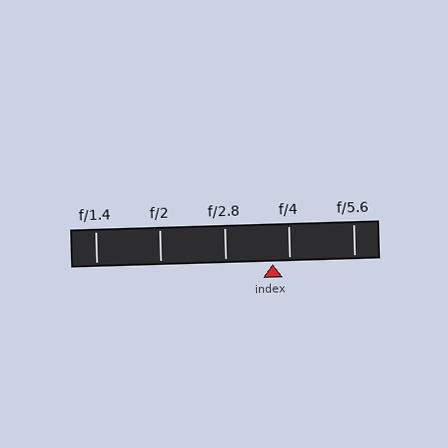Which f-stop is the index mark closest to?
The index mark is closest to f/4.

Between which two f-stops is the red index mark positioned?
The index mark is between f/2.8 and f/4.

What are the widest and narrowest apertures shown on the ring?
The widest aperture shown is f/1.4 and the narrowest is f/5.6.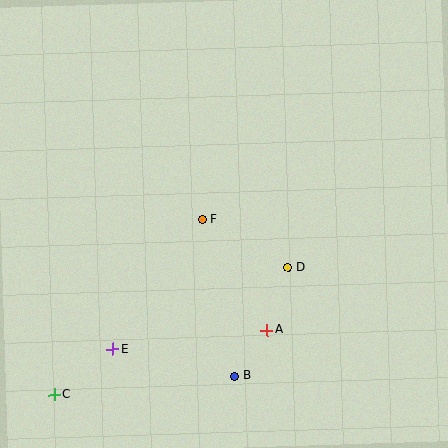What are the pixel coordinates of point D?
Point D is at (288, 267).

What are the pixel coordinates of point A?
Point A is at (267, 330).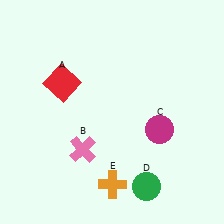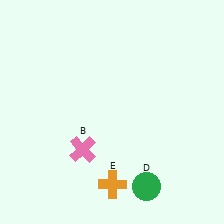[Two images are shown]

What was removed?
The red square (A), the magenta circle (C) were removed in Image 2.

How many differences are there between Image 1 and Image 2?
There are 2 differences between the two images.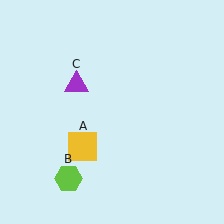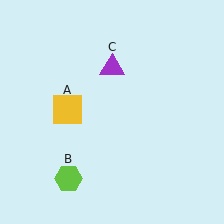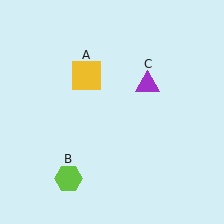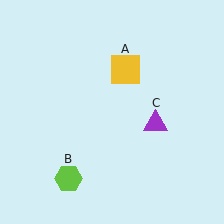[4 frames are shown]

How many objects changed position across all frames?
2 objects changed position: yellow square (object A), purple triangle (object C).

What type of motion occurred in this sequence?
The yellow square (object A), purple triangle (object C) rotated clockwise around the center of the scene.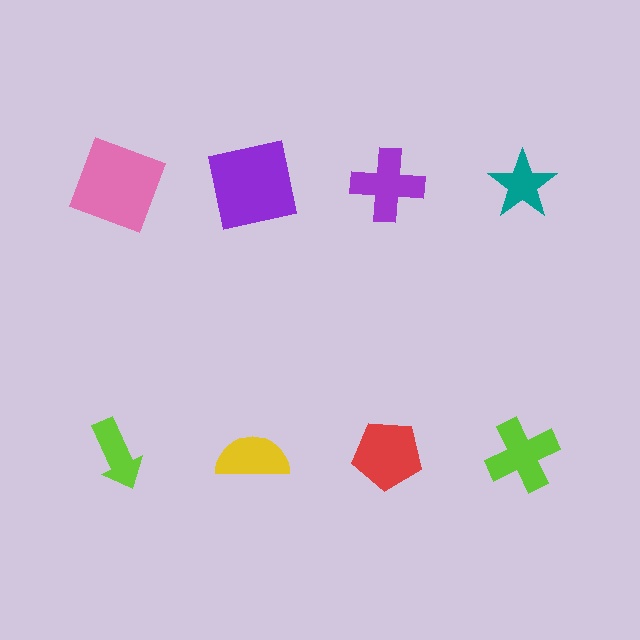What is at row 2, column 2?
A yellow semicircle.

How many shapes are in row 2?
4 shapes.